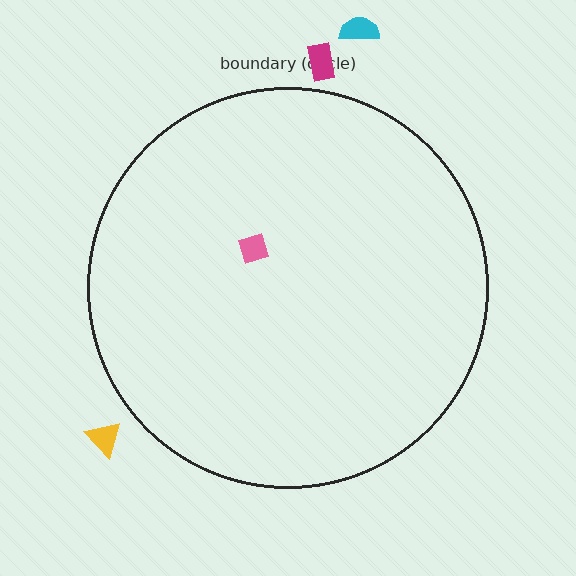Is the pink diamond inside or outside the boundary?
Inside.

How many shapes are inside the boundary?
1 inside, 3 outside.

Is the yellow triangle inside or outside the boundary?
Outside.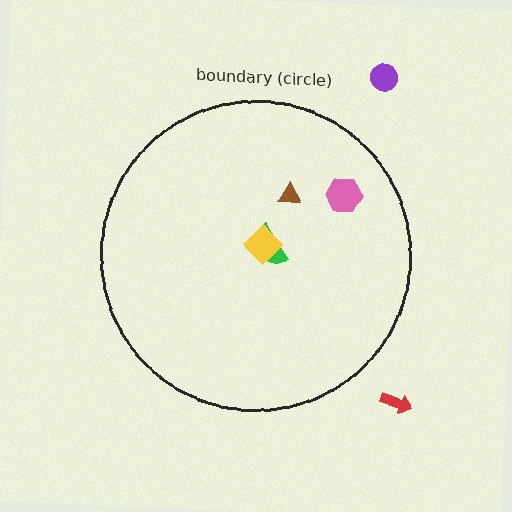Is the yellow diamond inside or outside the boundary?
Inside.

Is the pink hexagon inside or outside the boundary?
Inside.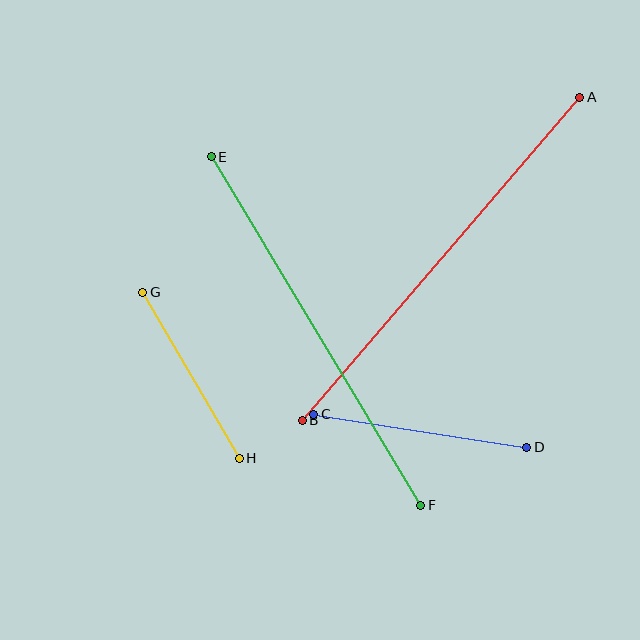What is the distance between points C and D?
The distance is approximately 216 pixels.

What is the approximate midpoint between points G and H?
The midpoint is at approximately (191, 375) pixels.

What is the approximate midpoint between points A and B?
The midpoint is at approximately (441, 259) pixels.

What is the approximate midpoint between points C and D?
The midpoint is at approximately (420, 431) pixels.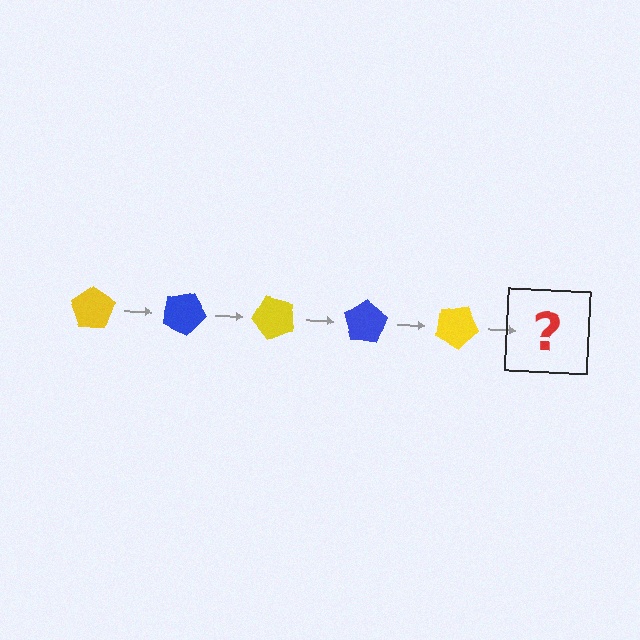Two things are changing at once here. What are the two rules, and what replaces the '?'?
The two rules are that it rotates 25 degrees each step and the color cycles through yellow and blue. The '?' should be a blue pentagon, rotated 125 degrees from the start.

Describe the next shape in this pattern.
It should be a blue pentagon, rotated 125 degrees from the start.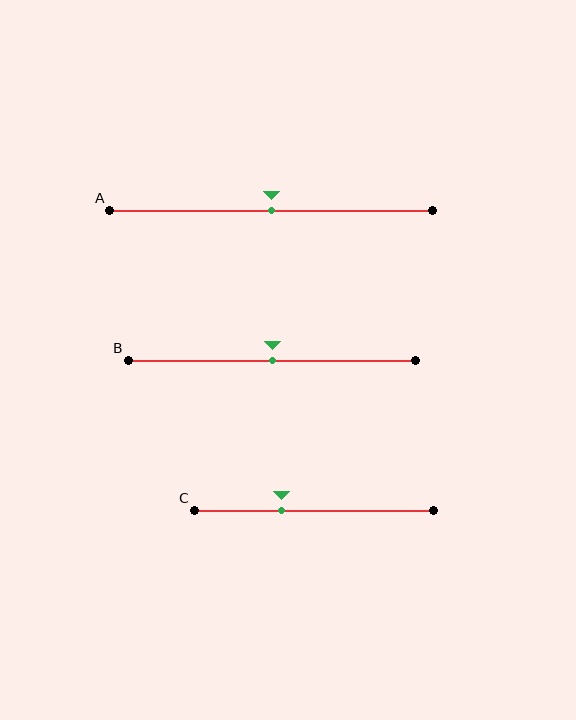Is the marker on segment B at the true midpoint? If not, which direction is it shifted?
Yes, the marker on segment B is at the true midpoint.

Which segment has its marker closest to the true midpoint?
Segment A has its marker closest to the true midpoint.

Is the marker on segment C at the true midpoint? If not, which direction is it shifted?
No, the marker on segment C is shifted to the left by about 14% of the segment length.